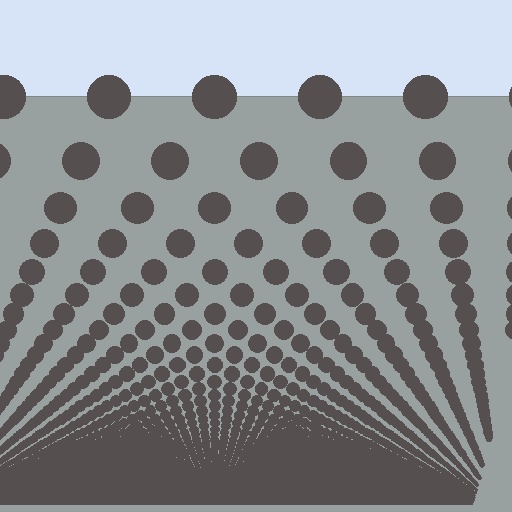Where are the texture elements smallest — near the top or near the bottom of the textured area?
Near the bottom.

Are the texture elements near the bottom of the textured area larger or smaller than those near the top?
Smaller. The gradient is inverted — elements near the bottom are smaller and denser.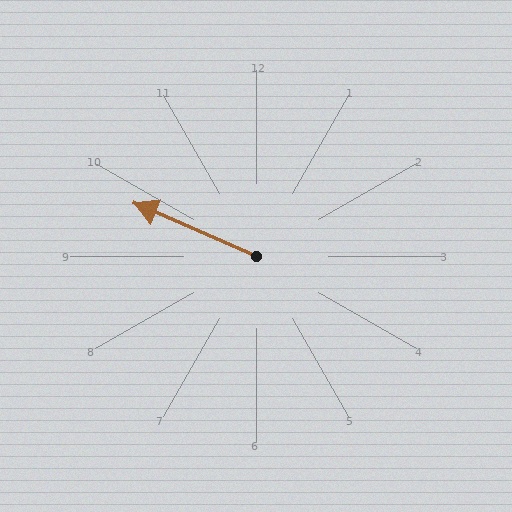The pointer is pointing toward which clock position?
Roughly 10 o'clock.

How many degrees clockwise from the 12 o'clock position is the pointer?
Approximately 294 degrees.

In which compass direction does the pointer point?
Northwest.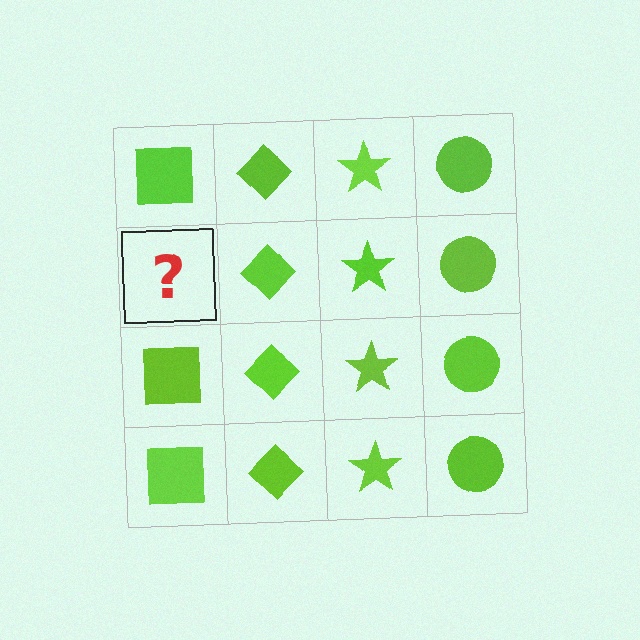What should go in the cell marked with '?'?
The missing cell should contain a lime square.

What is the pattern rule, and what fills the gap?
The rule is that each column has a consistent shape. The gap should be filled with a lime square.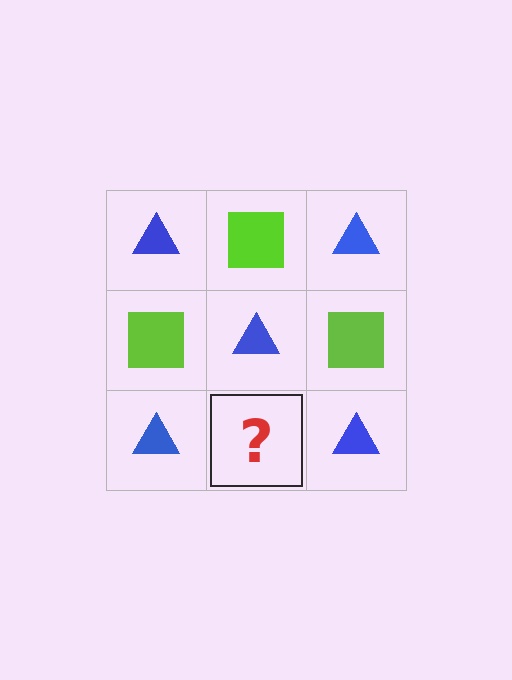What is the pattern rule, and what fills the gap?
The rule is that it alternates blue triangle and lime square in a checkerboard pattern. The gap should be filled with a lime square.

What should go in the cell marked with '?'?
The missing cell should contain a lime square.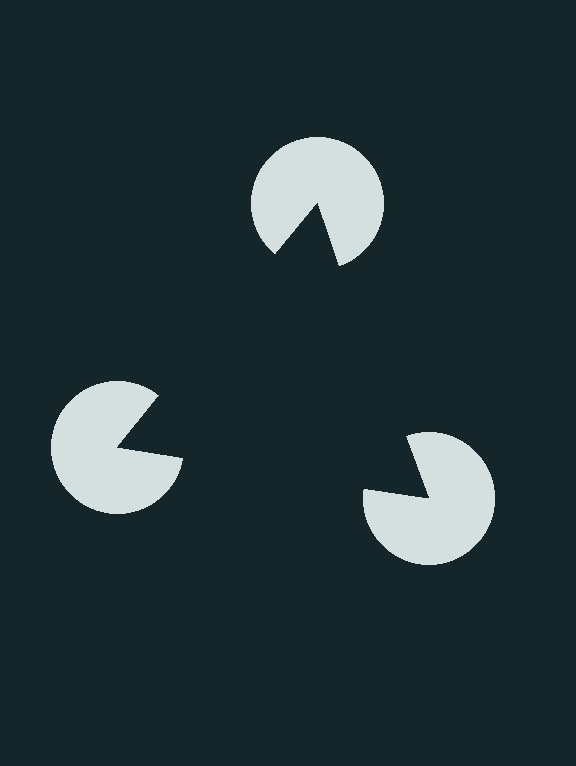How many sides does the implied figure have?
3 sides.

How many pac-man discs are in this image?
There are 3 — one at each vertex of the illusory triangle.